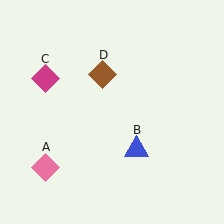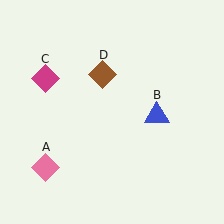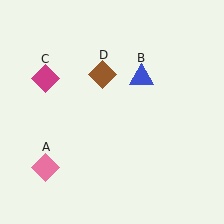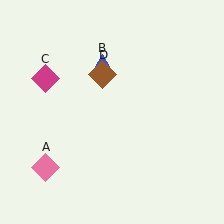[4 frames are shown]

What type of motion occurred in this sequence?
The blue triangle (object B) rotated counterclockwise around the center of the scene.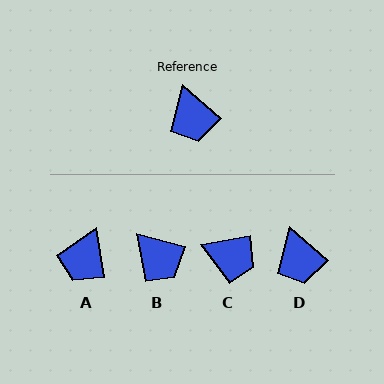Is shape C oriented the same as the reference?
No, it is off by about 51 degrees.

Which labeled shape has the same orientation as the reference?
D.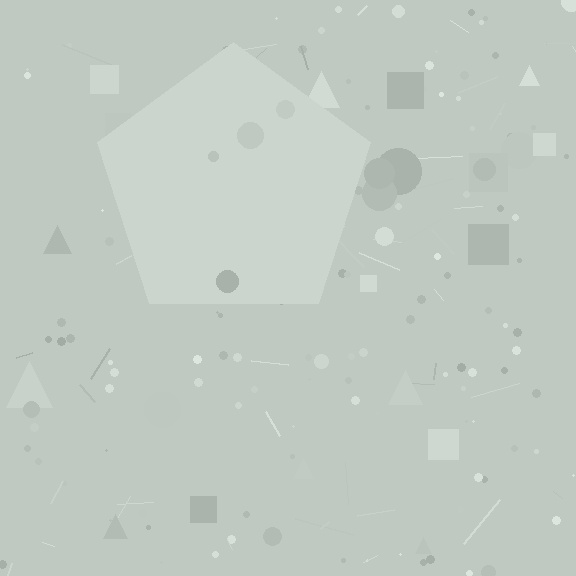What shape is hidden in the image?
A pentagon is hidden in the image.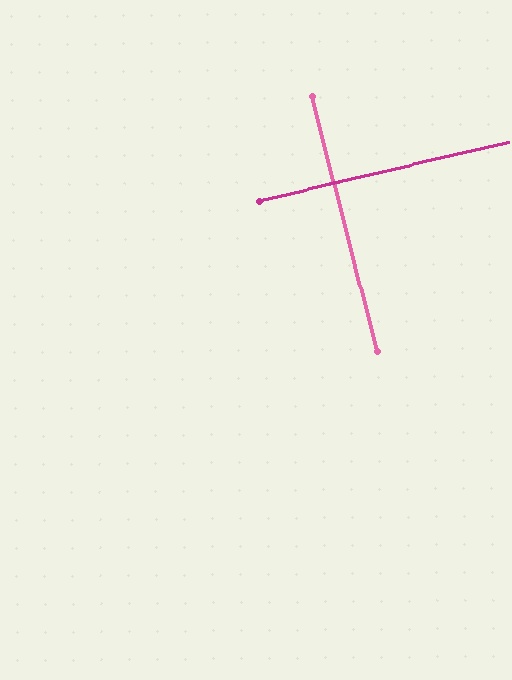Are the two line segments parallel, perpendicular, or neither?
Perpendicular — they meet at approximately 89°.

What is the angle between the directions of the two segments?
Approximately 89 degrees.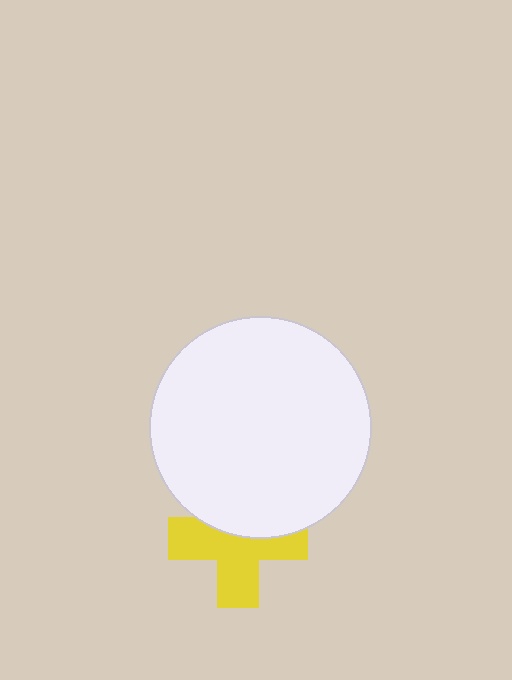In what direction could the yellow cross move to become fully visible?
The yellow cross could move down. That would shift it out from behind the white circle entirely.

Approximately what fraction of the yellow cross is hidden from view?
Roughly 39% of the yellow cross is hidden behind the white circle.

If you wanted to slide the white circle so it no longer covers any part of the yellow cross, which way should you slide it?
Slide it up — that is the most direct way to separate the two shapes.